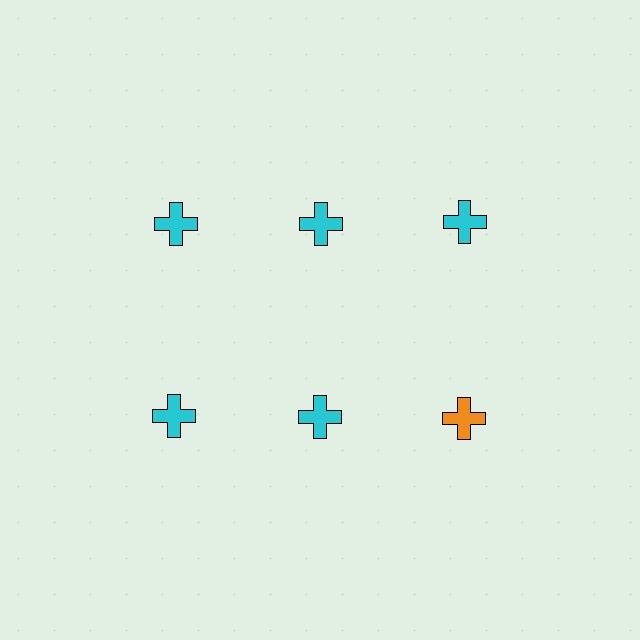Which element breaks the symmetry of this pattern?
The orange cross in the second row, center column breaks the symmetry. All other shapes are cyan crosses.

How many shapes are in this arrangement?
There are 6 shapes arranged in a grid pattern.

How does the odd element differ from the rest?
It has a different color: orange instead of cyan.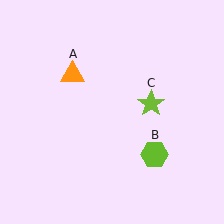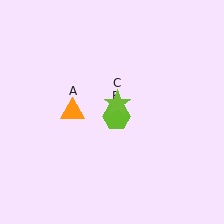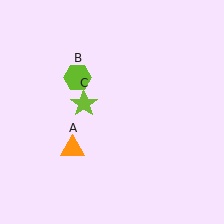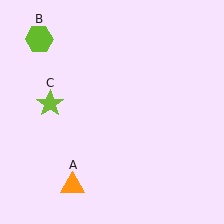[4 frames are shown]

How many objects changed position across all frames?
3 objects changed position: orange triangle (object A), lime hexagon (object B), lime star (object C).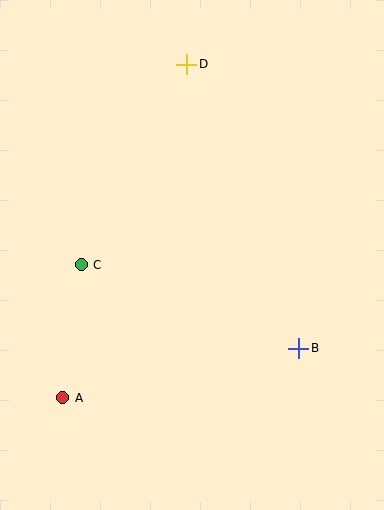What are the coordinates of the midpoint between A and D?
The midpoint between A and D is at (125, 231).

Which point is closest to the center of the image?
Point C at (81, 265) is closest to the center.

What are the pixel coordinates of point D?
Point D is at (187, 64).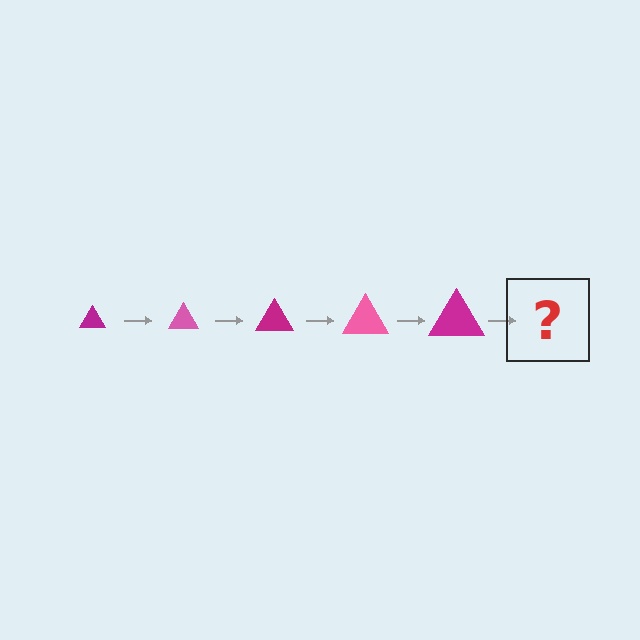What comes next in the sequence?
The next element should be a pink triangle, larger than the previous one.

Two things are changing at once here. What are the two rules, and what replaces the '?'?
The two rules are that the triangle grows larger each step and the color cycles through magenta and pink. The '?' should be a pink triangle, larger than the previous one.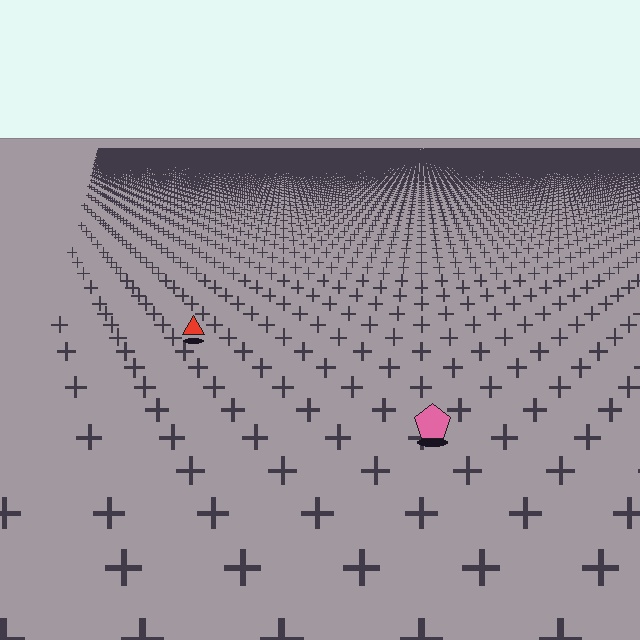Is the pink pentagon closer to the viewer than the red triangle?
Yes. The pink pentagon is closer — you can tell from the texture gradient: the ground texture is coarser near it.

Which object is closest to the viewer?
The pink pentagon is closest. The texture marks near it are larger and more spread out.